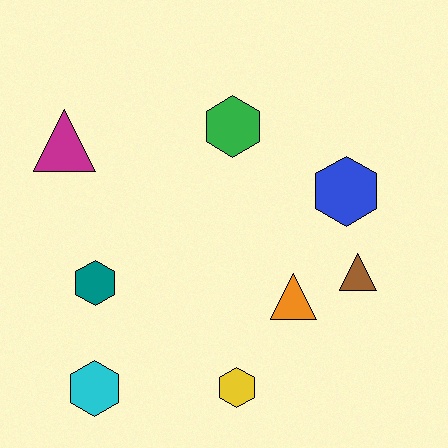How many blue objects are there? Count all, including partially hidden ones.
There is 1 blue object.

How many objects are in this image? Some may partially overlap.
There are 8 objects.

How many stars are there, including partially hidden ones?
There are no stars.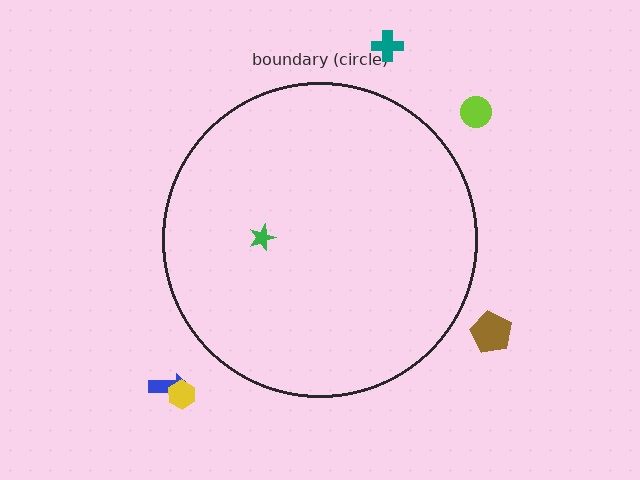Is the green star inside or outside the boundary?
Inside.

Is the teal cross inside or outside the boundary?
Outside.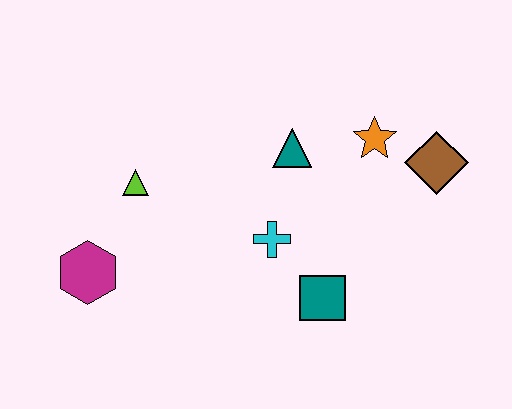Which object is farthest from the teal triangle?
The magenta hexagon is farthest from the teal triangle.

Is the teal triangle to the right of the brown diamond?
No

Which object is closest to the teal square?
The cyan cross is closest to the teal square.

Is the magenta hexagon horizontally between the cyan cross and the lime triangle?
No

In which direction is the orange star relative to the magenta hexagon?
The orange star is to the right of the magenta hexagon.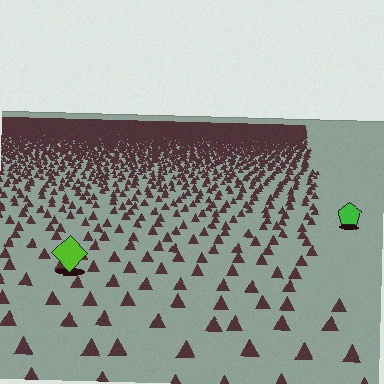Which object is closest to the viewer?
The lime diamond is closest. The texture marks near it are larger and more spread out.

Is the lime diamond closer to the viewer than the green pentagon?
Yes. The lime diamond is closer — you can tell from the texture gradient: the ground texture is coarser near it.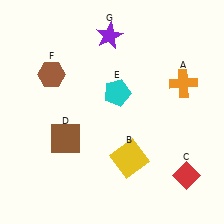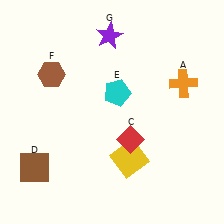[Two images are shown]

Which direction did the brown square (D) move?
The brown square (D) moved left.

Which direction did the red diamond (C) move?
The red diamond (C) moved left.